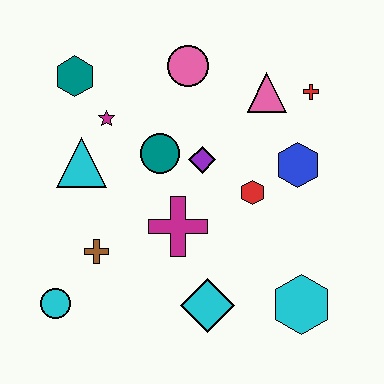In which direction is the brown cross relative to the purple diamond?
The brown cross is to the left of the purple diamond.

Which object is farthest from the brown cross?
The red cross is farthest from the brown cross.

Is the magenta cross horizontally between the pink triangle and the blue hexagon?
No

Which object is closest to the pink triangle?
The red cross is closest to the pink triangle.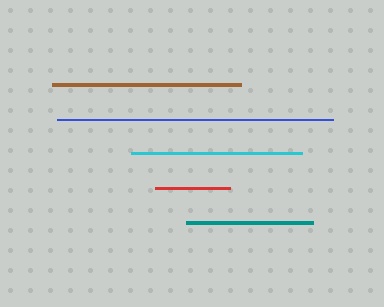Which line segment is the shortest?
The red line is the shortest at approximately 75 pixels.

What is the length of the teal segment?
The teal segment is approximately 126 pixels long.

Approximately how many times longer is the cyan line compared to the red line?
The cyan line is approximately 2.3 times the length of the red line.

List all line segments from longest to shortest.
From longest to shortest: blue, brown, cyan, teal, red.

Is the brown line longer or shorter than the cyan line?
The brown line is longer than the cyan line.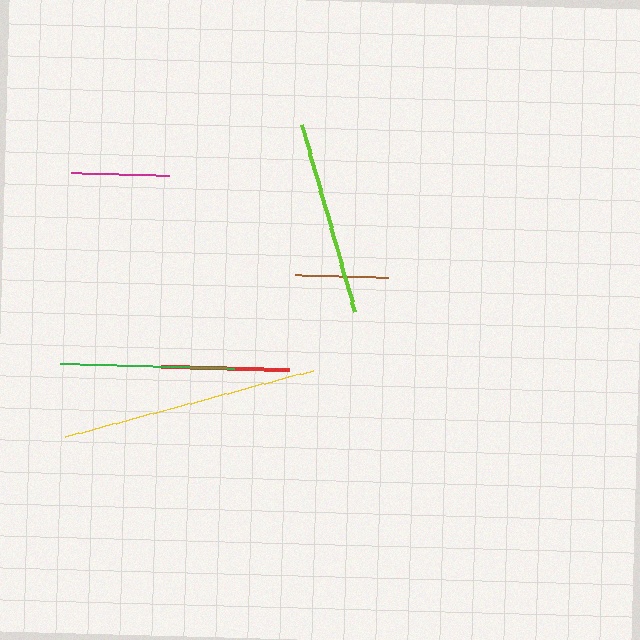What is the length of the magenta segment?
The magenta segment is approximately 97 pixels long.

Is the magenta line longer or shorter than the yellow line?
The yellow line is longer than the magenta line.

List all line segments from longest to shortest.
From longest to shortest: yellow, lime, green, red, magenta, brown.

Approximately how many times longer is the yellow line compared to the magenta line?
The yellow line is approximately 2.6 times the length of the magenta line.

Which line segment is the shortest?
The brown line is the shortest at approximately 93 pixels.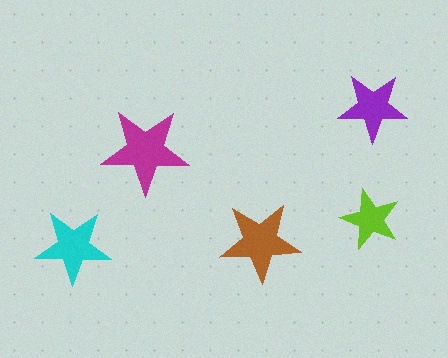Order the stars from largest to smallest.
the magenta one, the brown one, the cyan one, the purple one, the lime one.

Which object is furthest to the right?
The purple star is rightmost.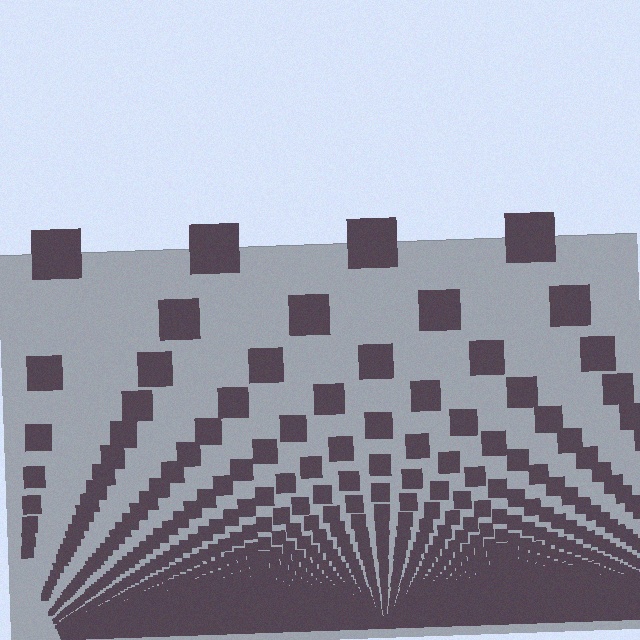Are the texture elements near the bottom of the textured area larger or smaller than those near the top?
Smaller. The gradient is inverted — elements near the bottom are smaller and denser.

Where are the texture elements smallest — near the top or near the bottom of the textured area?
Near the bottom.